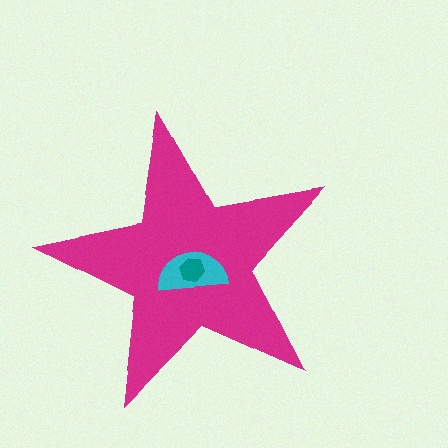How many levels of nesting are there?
3.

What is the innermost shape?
The teal hexagon.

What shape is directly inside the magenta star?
The cyan semicircle.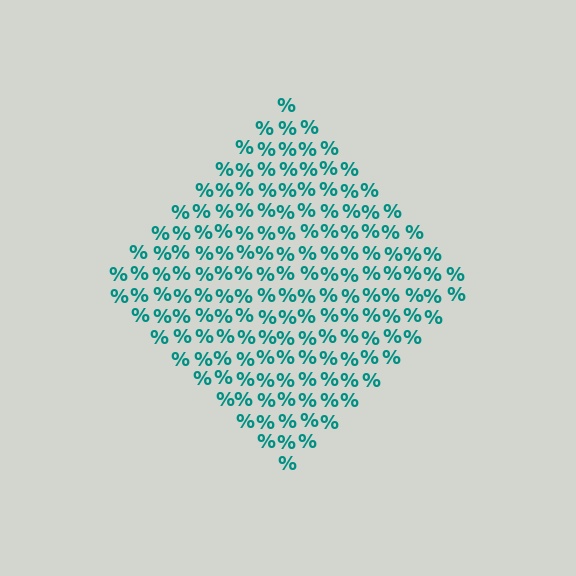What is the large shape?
The large shape is a diamond.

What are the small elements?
The small elements are percent signs.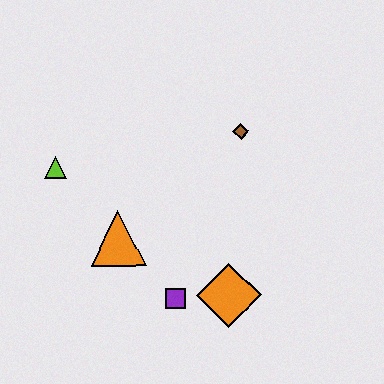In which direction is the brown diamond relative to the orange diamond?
The brown diamond is above the orange diamond.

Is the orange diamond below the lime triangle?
Yes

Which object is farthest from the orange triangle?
The brown diamond is farthest from the orange triangle.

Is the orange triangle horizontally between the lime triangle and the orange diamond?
Yes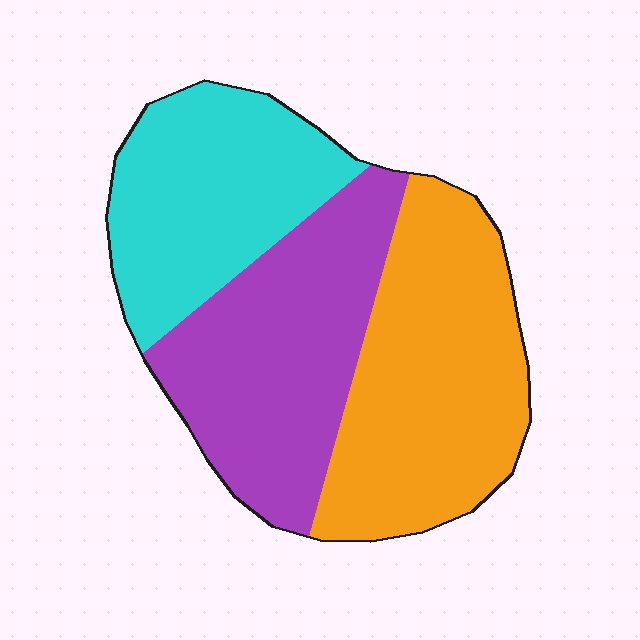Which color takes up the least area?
Cyan, at roughly 30%.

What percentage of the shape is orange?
Orange takes up about three eighths (3/8) of the shape.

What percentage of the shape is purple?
Purple takes up about one third (1/3) of the shape.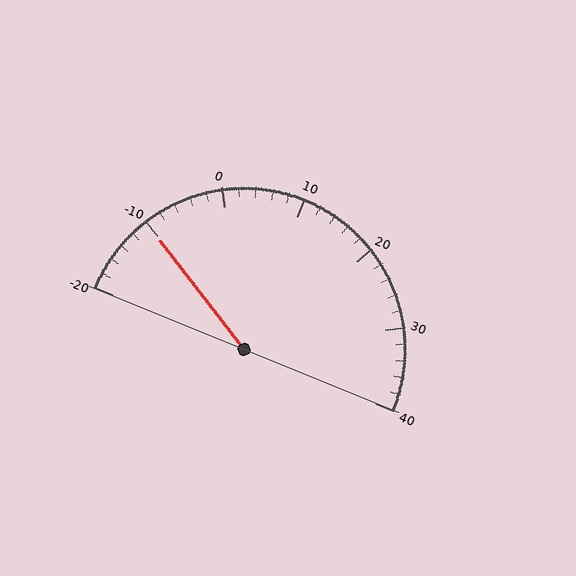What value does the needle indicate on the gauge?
The needle indicates approximately -10.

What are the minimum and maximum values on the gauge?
The gauge ranges from -20 to 40.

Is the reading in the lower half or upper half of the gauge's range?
The reading is in the lower half of the range (-20 to 40).